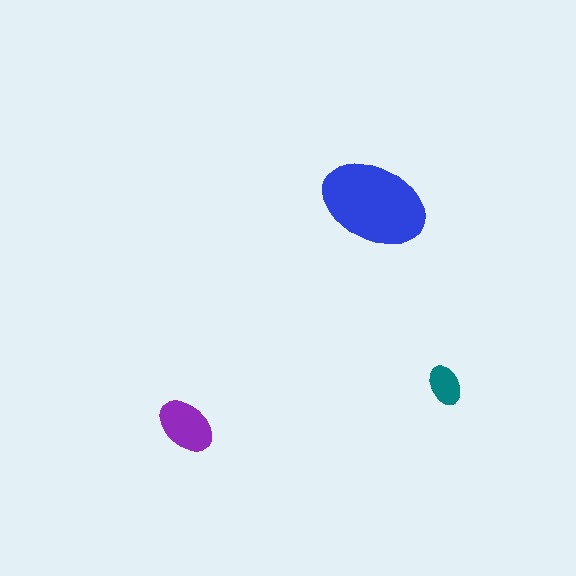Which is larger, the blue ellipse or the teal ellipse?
The blue one.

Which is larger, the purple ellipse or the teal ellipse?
The purple one.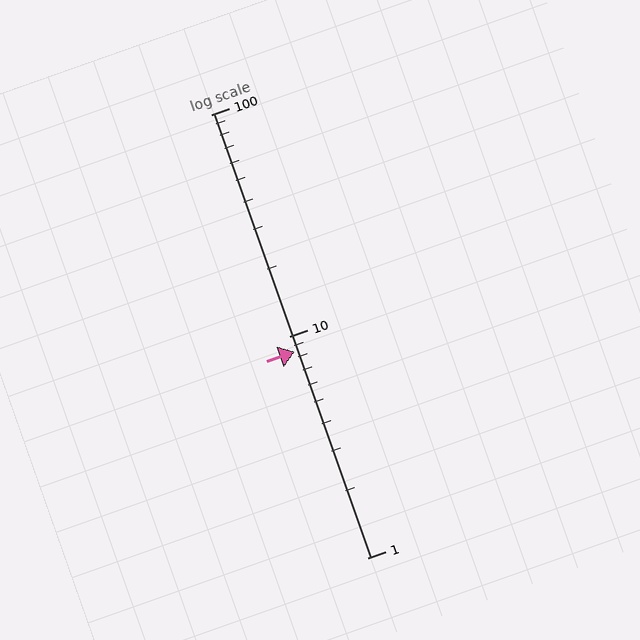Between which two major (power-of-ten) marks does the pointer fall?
The pointer is between 1 and 10.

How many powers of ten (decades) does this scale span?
The scale spans 2 decades, from 1 to 100.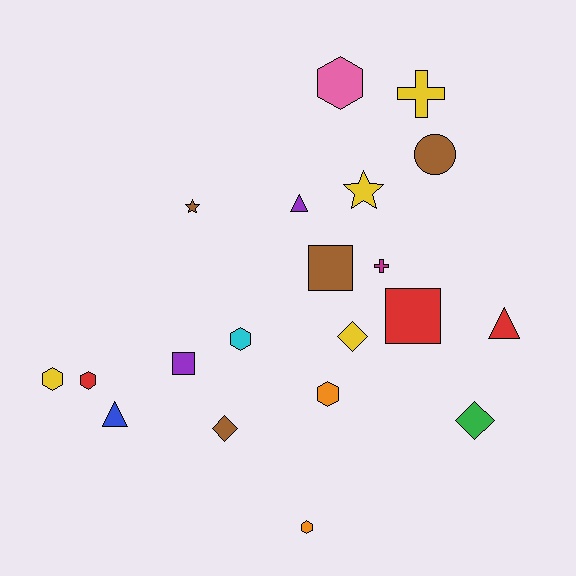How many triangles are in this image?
There are 3 triangles.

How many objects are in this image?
There are 20 objects.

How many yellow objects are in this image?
There are 4 yellow objects.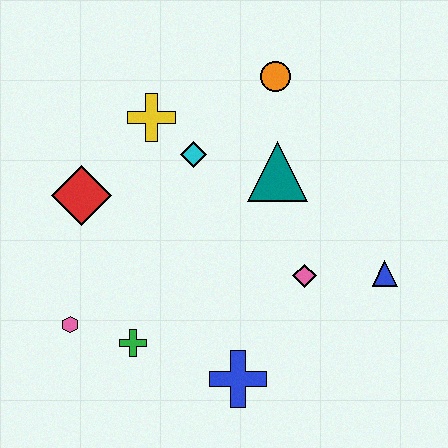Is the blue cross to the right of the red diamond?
Yes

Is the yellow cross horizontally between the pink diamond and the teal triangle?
No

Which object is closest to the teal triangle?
The cyan diamond is closest to the teal triangle.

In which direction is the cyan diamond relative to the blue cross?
The cyan diamond is above the blue cross.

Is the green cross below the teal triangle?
Yes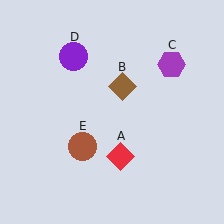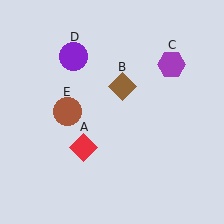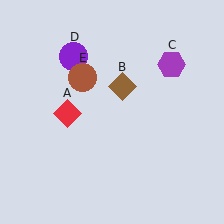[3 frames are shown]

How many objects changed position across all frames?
2 objects changed position: red diamond (object A), brown circle (object E).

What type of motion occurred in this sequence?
The red diamond (object A), brown circle (object E) rotated clockwise around the center of the scene.